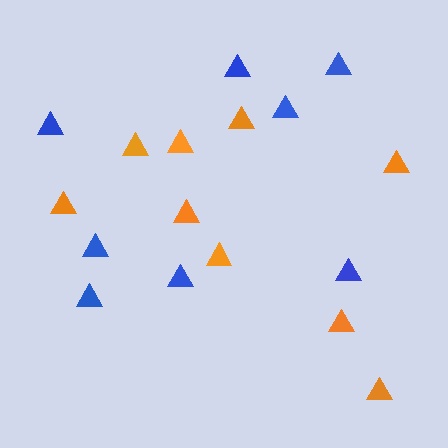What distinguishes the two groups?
There are 2 groups: one group of blue triangles (8) and one group of orange triangles (9).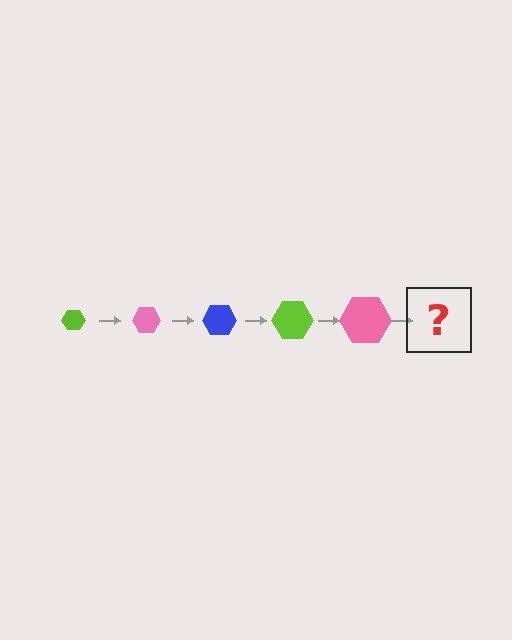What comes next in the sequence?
The next element should be a blue hexagon, larger than the previous one.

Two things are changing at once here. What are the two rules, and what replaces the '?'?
The two rules are that the hexagon grows larger each step and the color cycles through lime, pink, and blue. The '?' should be a blue hexagon, larger than the previous one.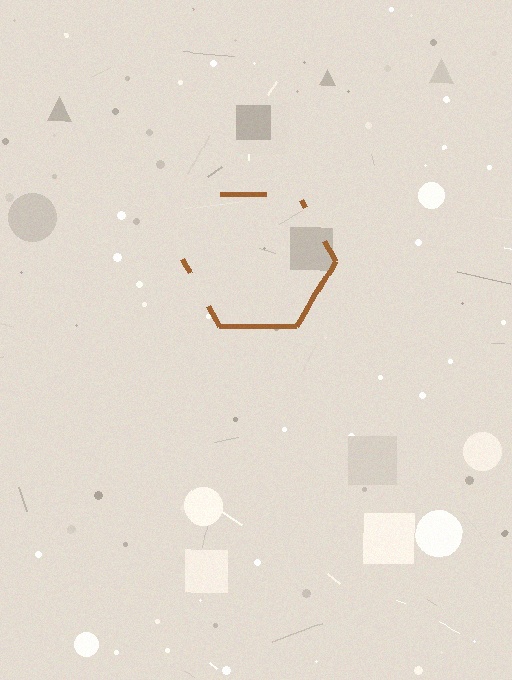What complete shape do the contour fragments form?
The contour fragments form a hexagon.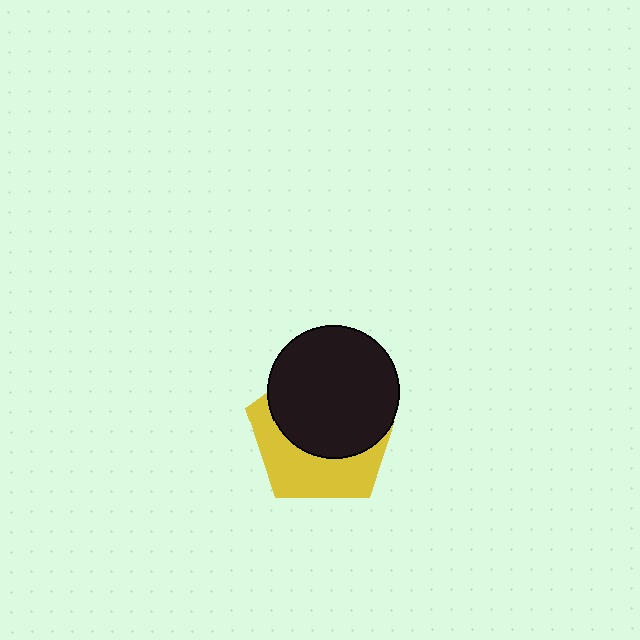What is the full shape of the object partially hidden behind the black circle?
The partially hidden object is a yellow pentagon.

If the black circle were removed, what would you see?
You would see the complete yellow pentagon.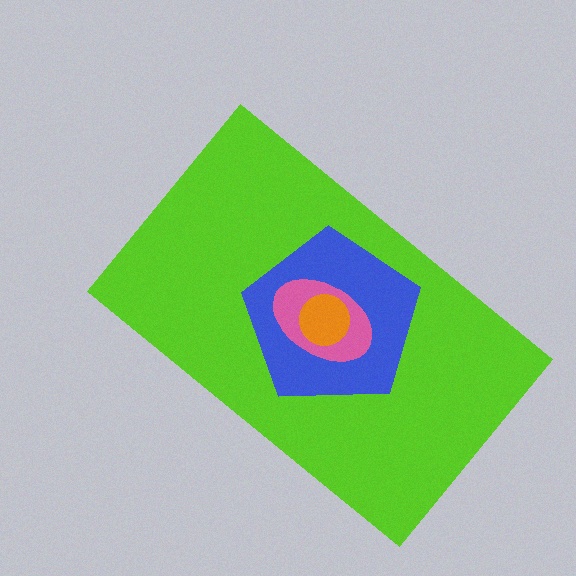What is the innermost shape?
The orange circle.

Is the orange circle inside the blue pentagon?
Yes.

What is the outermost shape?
The lime rectangle.